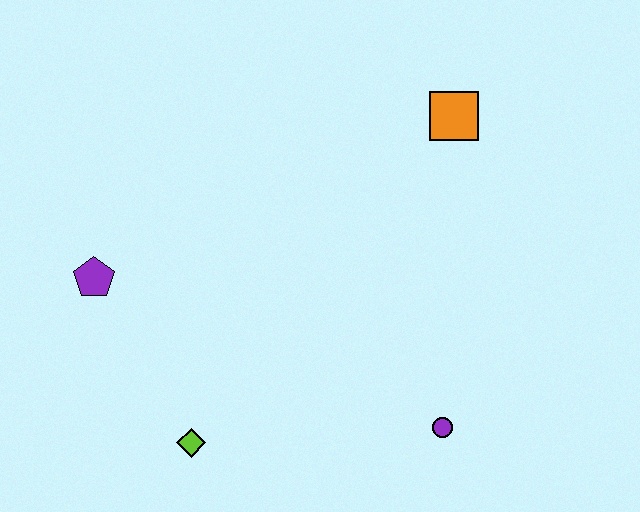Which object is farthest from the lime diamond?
The orange square is farthest from the lime diamond.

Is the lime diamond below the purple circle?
Yes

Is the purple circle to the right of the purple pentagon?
Yes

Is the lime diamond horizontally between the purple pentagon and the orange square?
Yes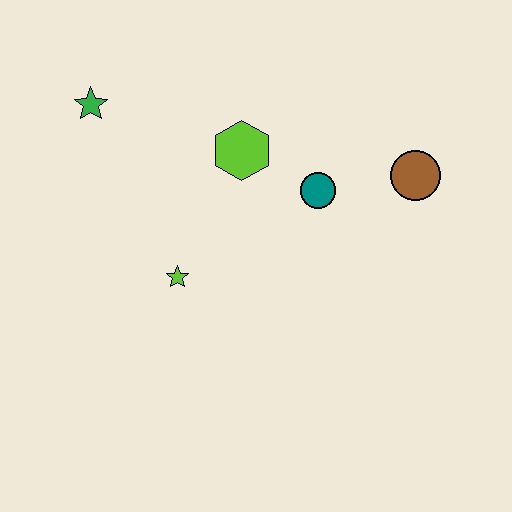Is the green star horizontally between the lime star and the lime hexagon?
No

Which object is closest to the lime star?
The lime hexagon is closest to the lime star.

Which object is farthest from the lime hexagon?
The brown circle is farthest from the lime hexagon.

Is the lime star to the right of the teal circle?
No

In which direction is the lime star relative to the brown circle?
The lime star is to the left of the brown circle.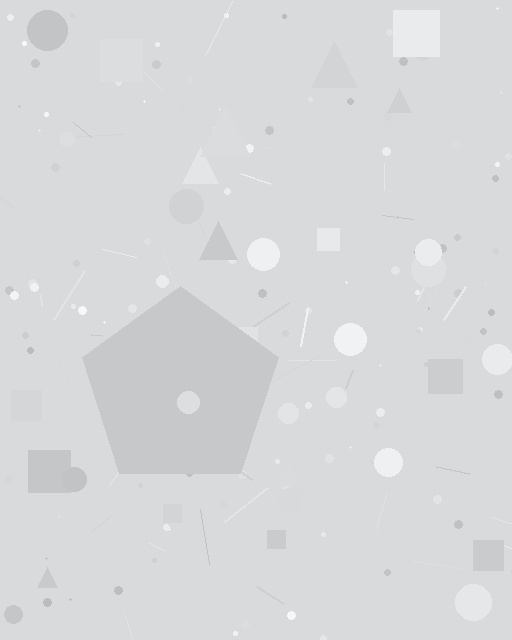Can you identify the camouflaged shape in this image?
The camouflaged shape is a pentagon.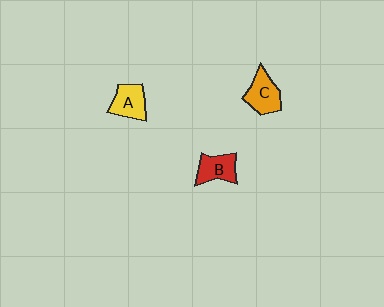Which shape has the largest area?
Shape C (orange).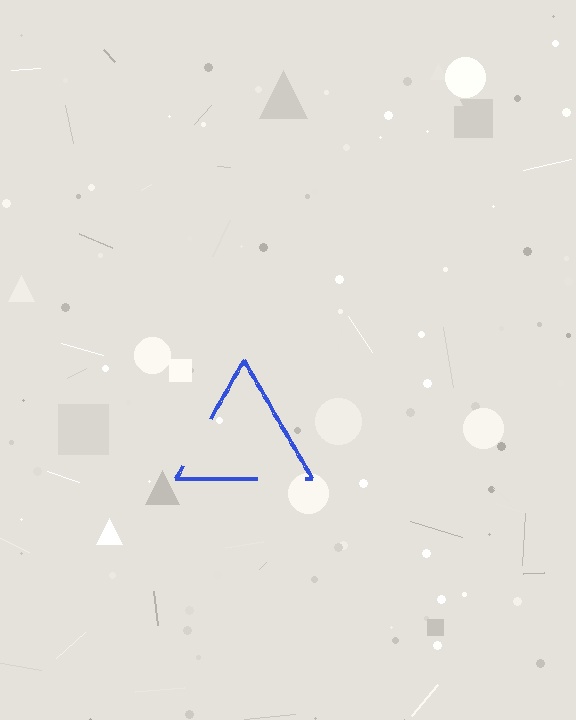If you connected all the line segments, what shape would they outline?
They would outline a triangle.